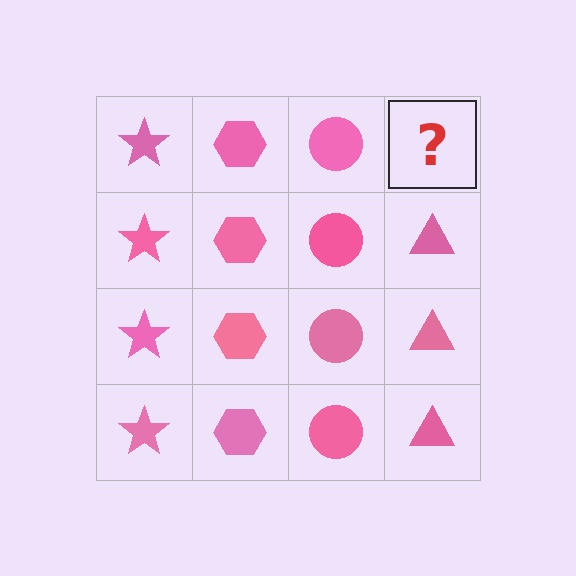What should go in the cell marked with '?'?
The missing cell should contain a pink triangle.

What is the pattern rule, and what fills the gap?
The rule is that each column has a consistent shape. The gap should be filled with a pink triangle.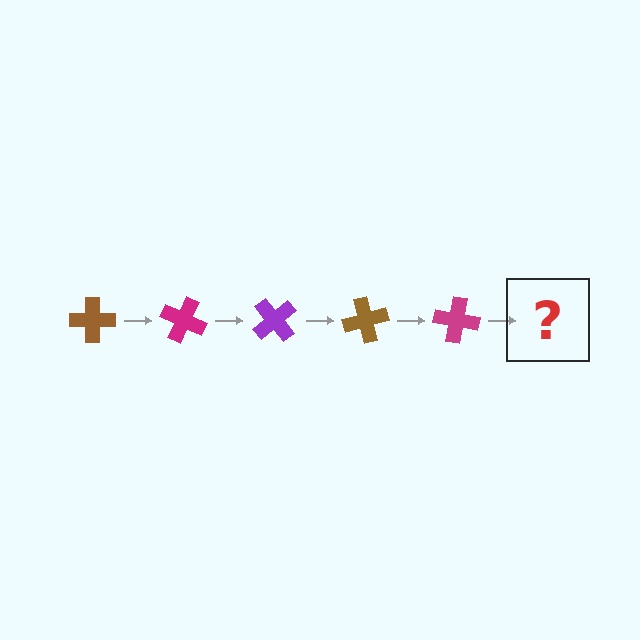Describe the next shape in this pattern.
It should be a purple cross, rotated 125 degrees from the start.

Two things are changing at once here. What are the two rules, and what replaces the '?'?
The two rules are that it rotates 25 degrees each step and the color cycles through brown, magenta, and purple. The '?' should be a purple cross, rotated 125 degrees from the start.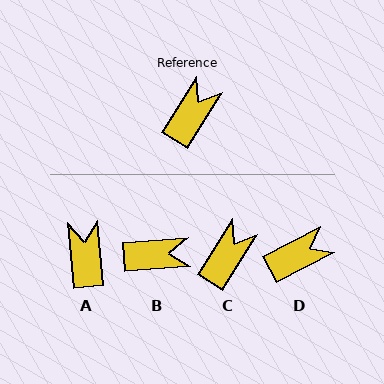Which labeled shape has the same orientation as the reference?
C.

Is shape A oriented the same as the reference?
No, it is off by about 37 degrees.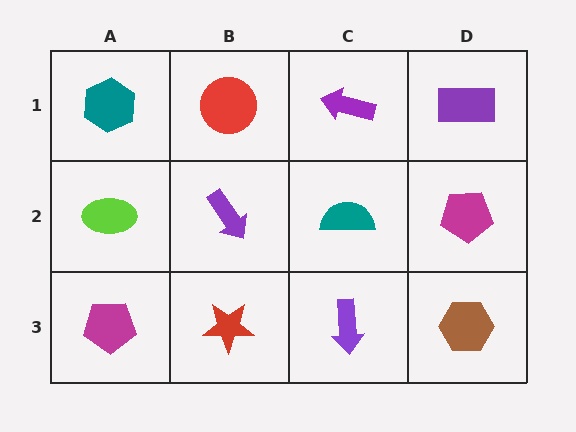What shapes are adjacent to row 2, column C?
A purple arrow (row 1, column C), a purple arrow (row 3, column C), a purple arrow (row 2, column B), a magenta pentagon (row 2, column D).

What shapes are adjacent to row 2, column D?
A purple rectangle (row 1, column D), a brown hexagon (row 3, column D), a teal semicircle (row 2, column C).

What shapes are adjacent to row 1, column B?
A purple arrow (row 2, column B), a teal hexagon (row 1, column A), a purple arrow (row 1, column C).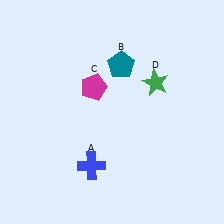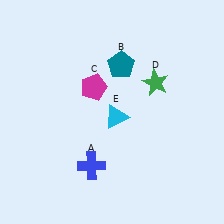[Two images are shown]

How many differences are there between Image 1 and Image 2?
There is 1 difference between the two images.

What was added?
A cyan triangle (E) was added in Image 2.